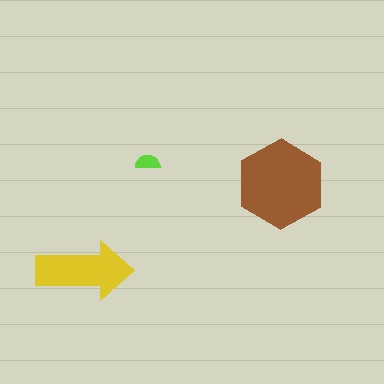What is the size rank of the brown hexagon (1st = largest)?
1st.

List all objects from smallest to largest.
The lime semicircle, the yellow arrow, the brown hexagon.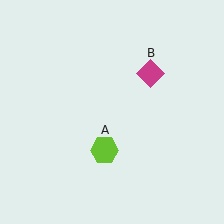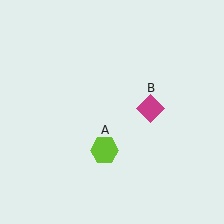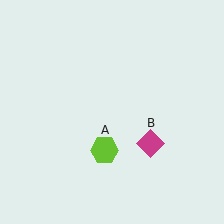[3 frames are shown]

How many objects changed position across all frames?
1 object changed position: magenta diamond (object B).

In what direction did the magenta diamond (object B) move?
The magenta diamond (object B) moved down.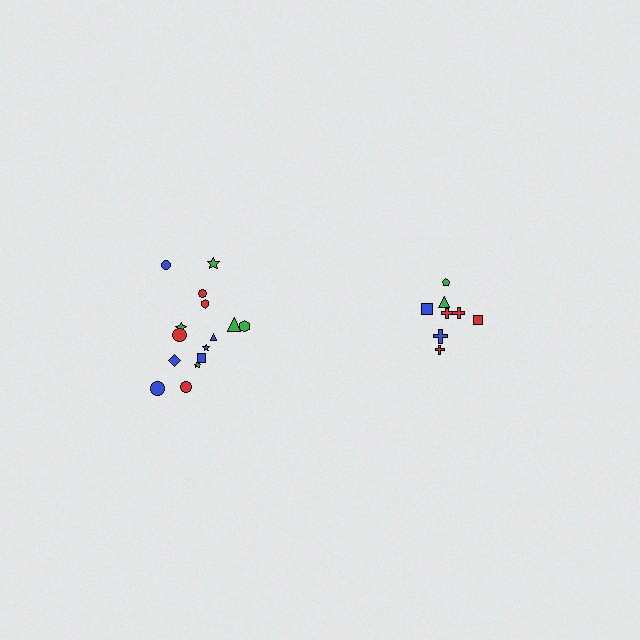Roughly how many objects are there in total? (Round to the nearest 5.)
Roughly 25 objects in total.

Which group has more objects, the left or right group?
The left group.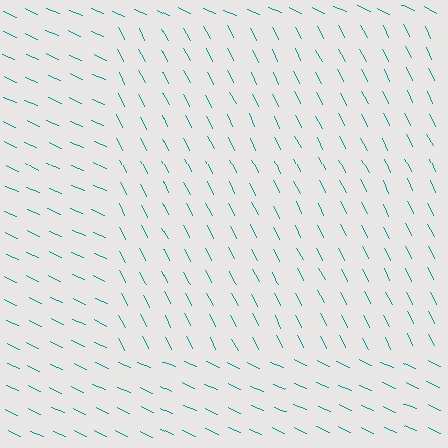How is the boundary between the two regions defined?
The boundary is defined purely by a change in line orientation (approximately 39 degrees difference). All lines are the same color and thickness.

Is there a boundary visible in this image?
Yes, there is a texture boundary formed by a change in line orientation.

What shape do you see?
I see a rectangle.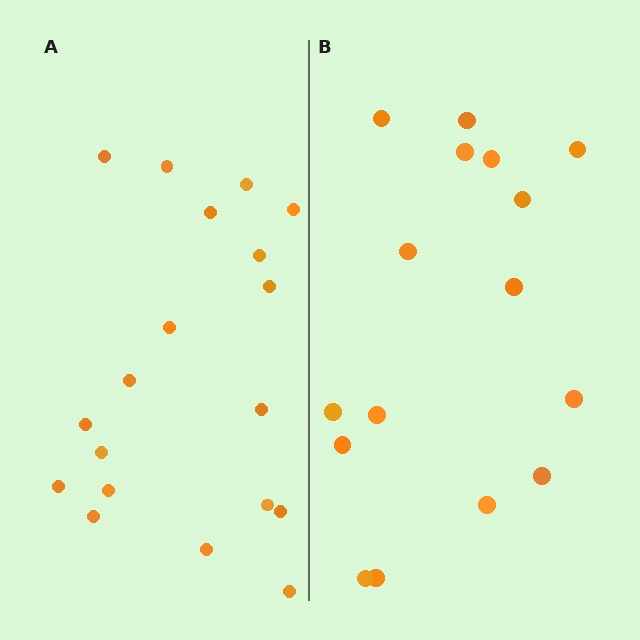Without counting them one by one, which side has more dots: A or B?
Region A (the left region) has more dots.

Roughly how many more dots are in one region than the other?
Region A has just a few more — roughly 2 or 3 more dots than region B.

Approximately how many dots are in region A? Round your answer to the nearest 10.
About 20 dots. (The exact count is 19, which rounds to 20.)